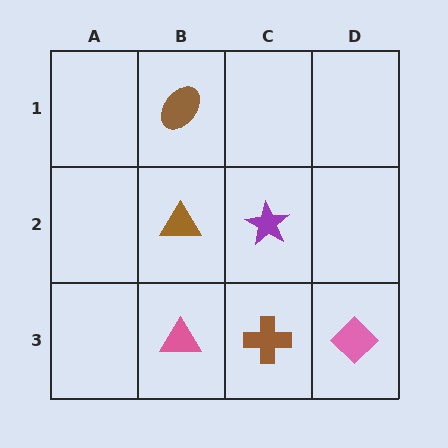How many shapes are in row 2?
2 shapes.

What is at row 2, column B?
A brown triangle.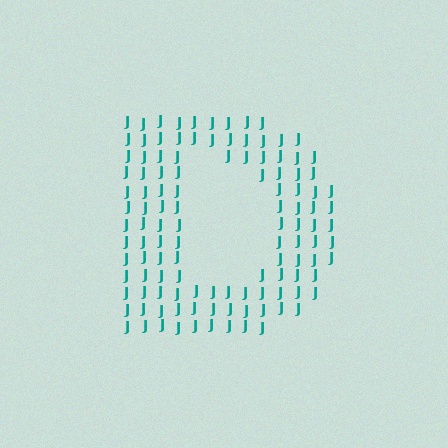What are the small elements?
The small elements are letter J's.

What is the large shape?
The large shape is the letter D.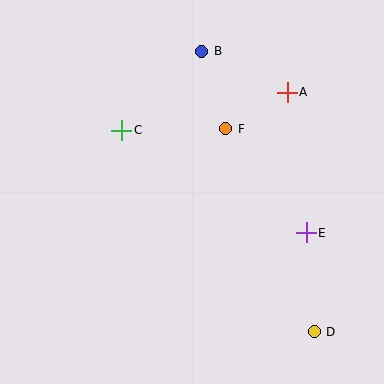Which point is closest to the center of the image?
Point F at (226, 129) is closest to the center.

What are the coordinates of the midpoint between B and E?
The midpoint between B and E is at (254, 142).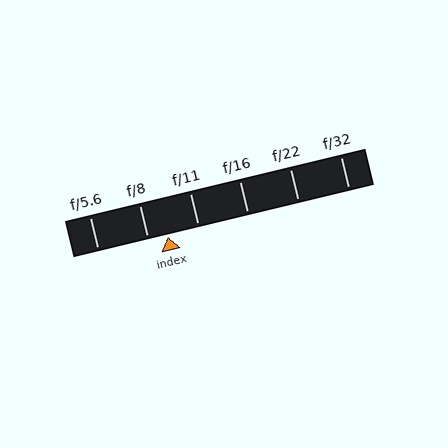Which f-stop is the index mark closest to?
The index mark is closest to f/8.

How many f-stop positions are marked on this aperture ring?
There are 6 f-stop positions marked.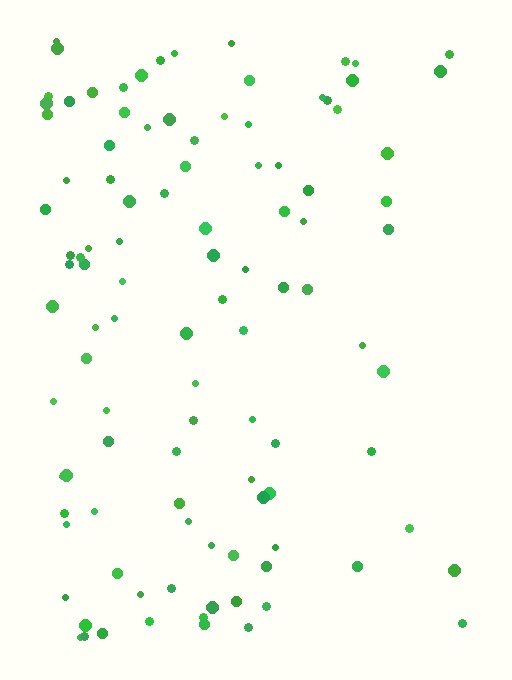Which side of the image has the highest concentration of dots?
The left.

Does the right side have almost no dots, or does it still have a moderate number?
Still a moderate number, just noticeably fewer than the left.